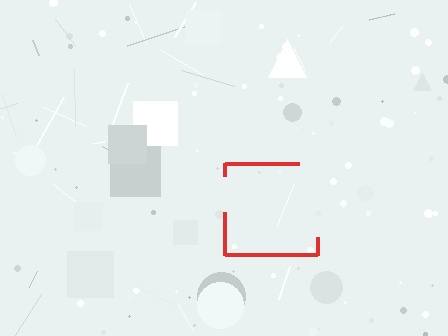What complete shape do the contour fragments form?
The contour fragments form a square.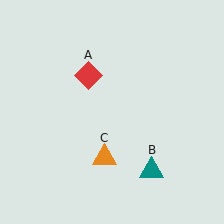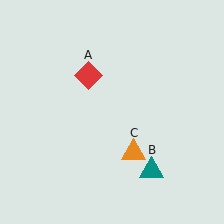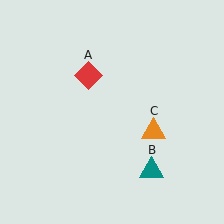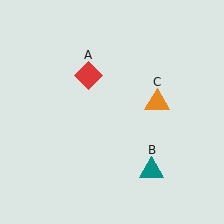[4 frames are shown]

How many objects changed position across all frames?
1 object changed position: orange triangle (object C).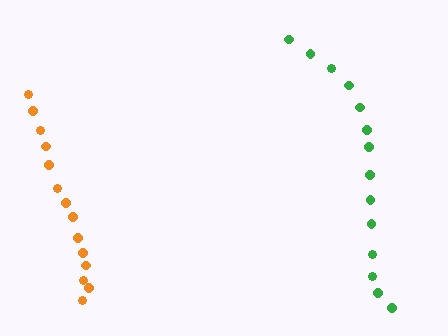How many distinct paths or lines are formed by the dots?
There are 2 distinct paths.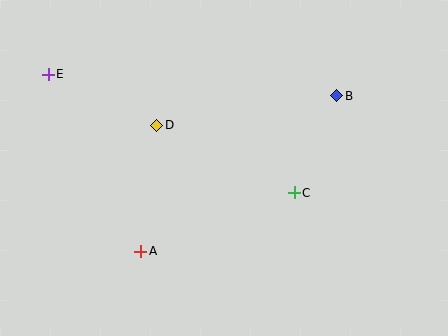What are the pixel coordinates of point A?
Point A is at (141, 251).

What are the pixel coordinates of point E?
Point E is at (48, 74).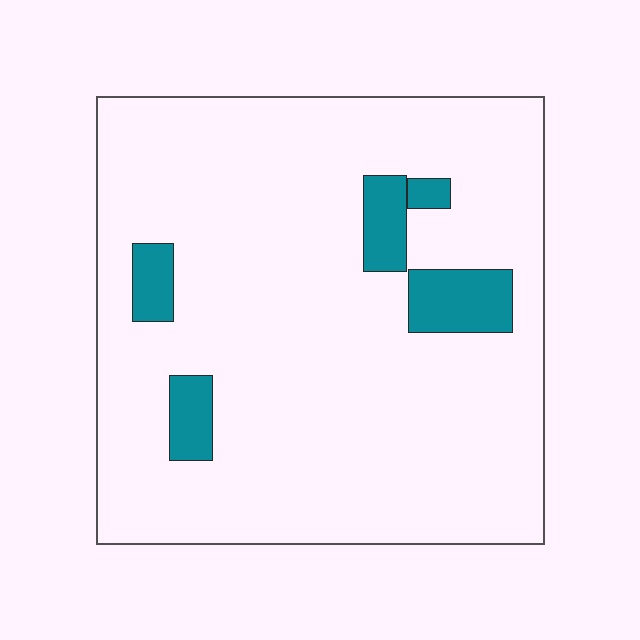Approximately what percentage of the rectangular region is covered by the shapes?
Approximately 10%.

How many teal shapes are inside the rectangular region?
5.